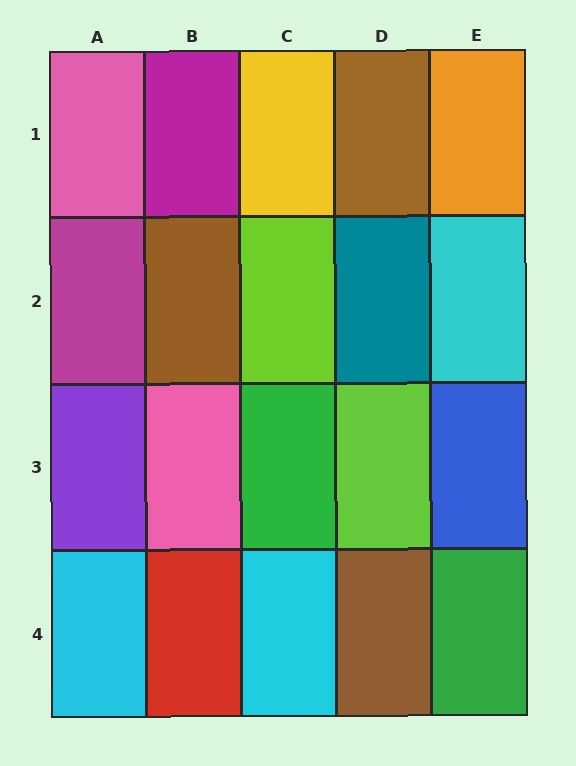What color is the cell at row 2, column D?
Teal.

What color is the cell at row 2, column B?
Brown.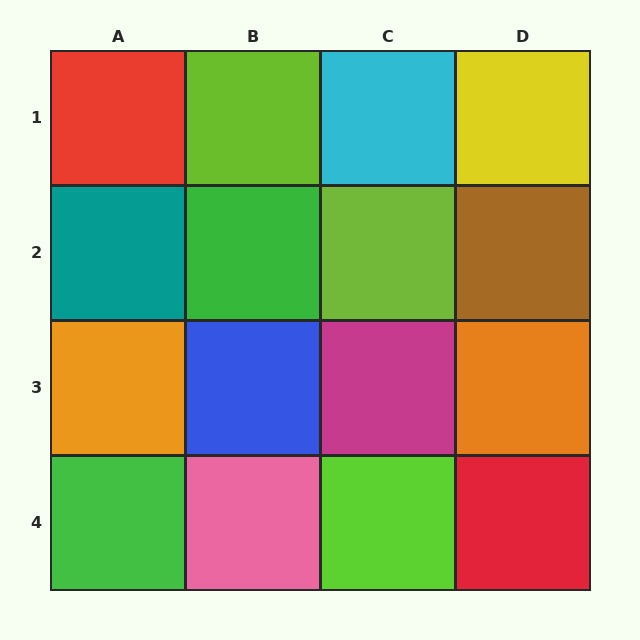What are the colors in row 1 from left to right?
Red, lime, cyan, yellow.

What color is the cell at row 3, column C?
Magenta.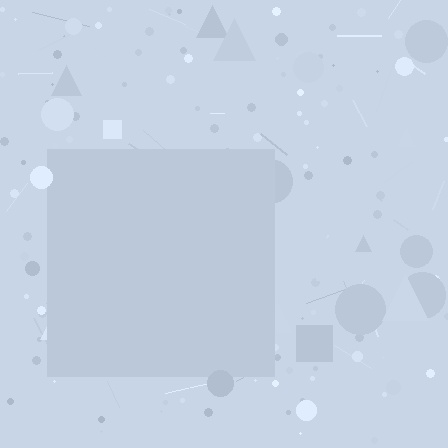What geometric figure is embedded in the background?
A square is embedded in the background.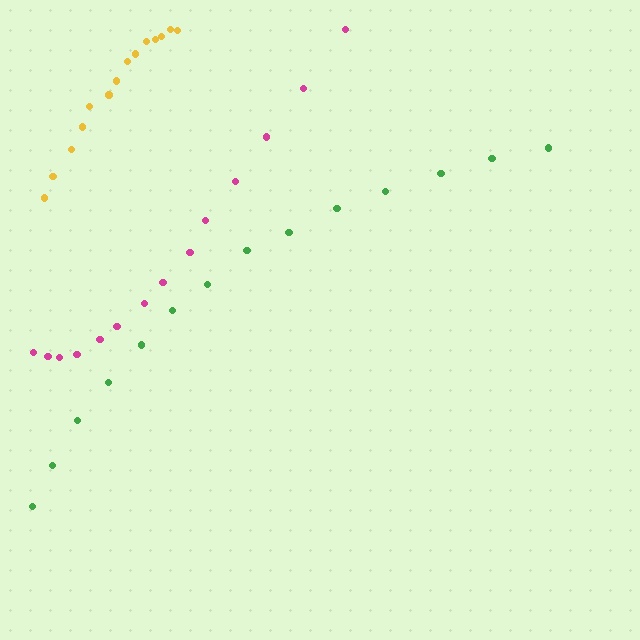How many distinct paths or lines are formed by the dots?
There are 3 distinct paths.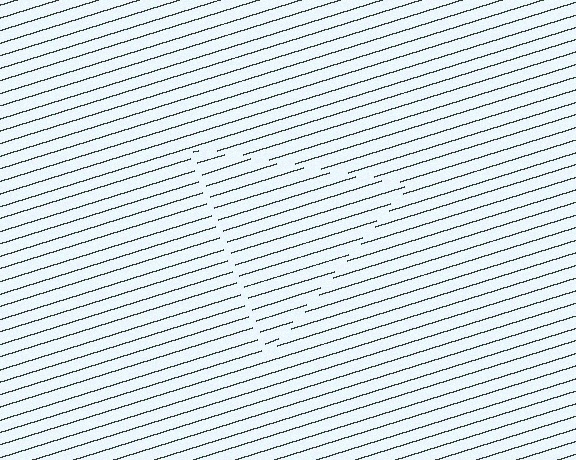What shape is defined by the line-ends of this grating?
An illusory triangle. The interior of the shape contains the same grating, shifted by half a period — the contour is defined by the phase discontinuity where line-ends from the inner and outer gratings abut.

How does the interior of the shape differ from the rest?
The interior of the shape contains the same grating, shifted by half a period — the contour is defined by the phase discontinuity where line-ends from the inner and outer gratings abut.